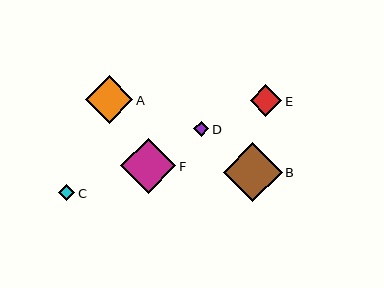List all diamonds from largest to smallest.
From largest to smallest: B, F, A, E, C, D.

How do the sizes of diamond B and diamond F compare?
Diamond B and diamond F are approximately the same size.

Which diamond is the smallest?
Diamond D is the smallest with a size of approximately 15 pixels.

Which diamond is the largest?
Diamond B is the largest with a size of approximately 58 pixels.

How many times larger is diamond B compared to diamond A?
Diamond B is approximately 1.2 times the size of diamond A.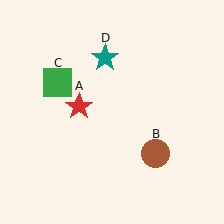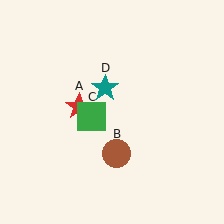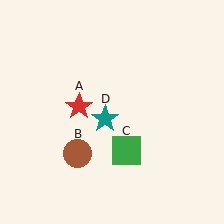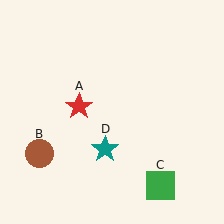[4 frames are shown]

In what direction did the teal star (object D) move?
The teal star (object D) moved down.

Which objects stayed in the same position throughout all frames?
Red star (object A) remained stationary.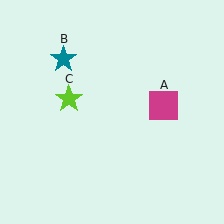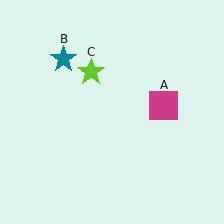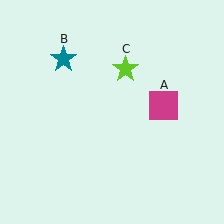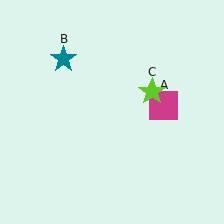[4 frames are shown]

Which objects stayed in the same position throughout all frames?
Magenta square (object A) and teal star (object B) remained stationary.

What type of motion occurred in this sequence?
The lime star (object C) rotated clockwise around the center of the scene.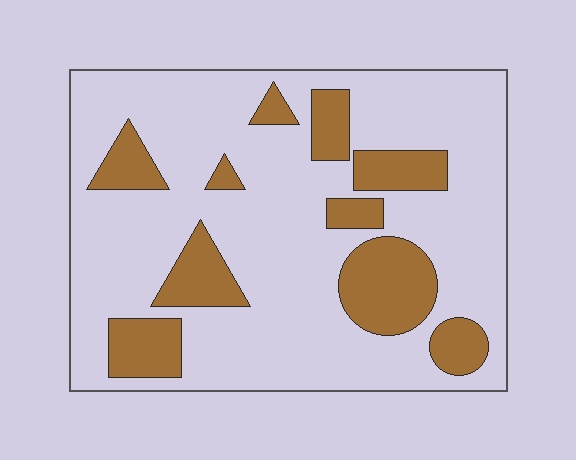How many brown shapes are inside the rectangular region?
10.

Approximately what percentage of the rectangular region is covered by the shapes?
Approximately 25%.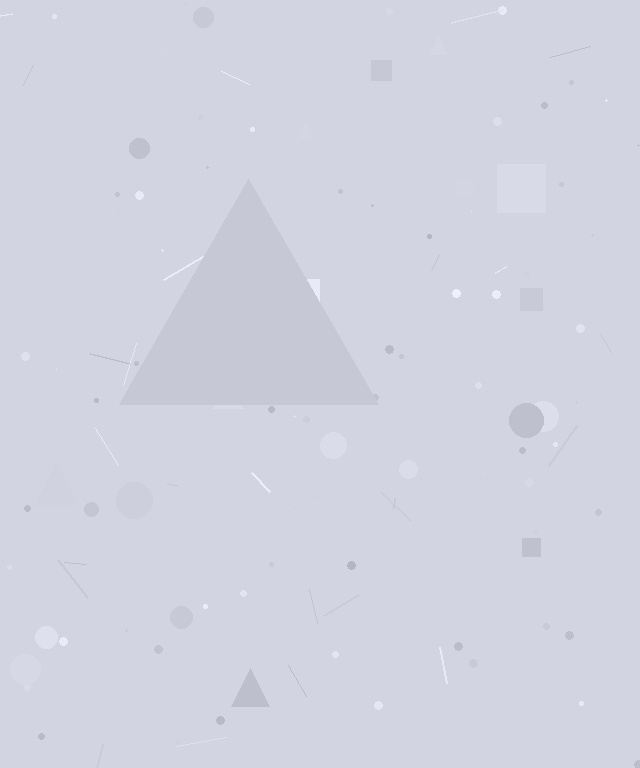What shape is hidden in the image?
A triangle is hidden in the image.